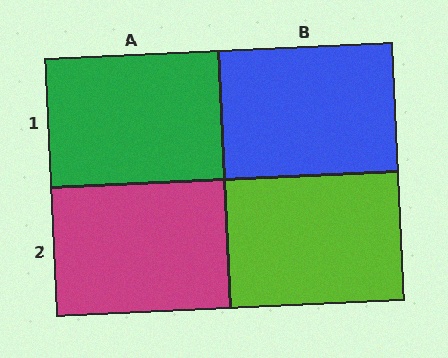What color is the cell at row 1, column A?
Green.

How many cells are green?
1 cell is green.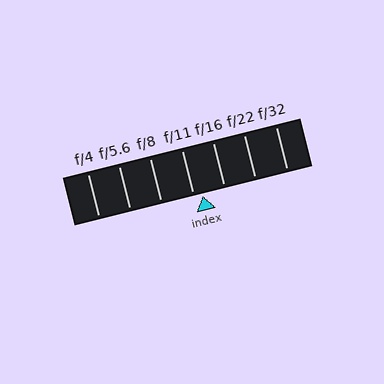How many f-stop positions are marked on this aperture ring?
There are 7 f-stop positions marked.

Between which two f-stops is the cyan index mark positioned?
The index mark is between f/11 and f/16.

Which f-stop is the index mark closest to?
The index mark is closest to f/11.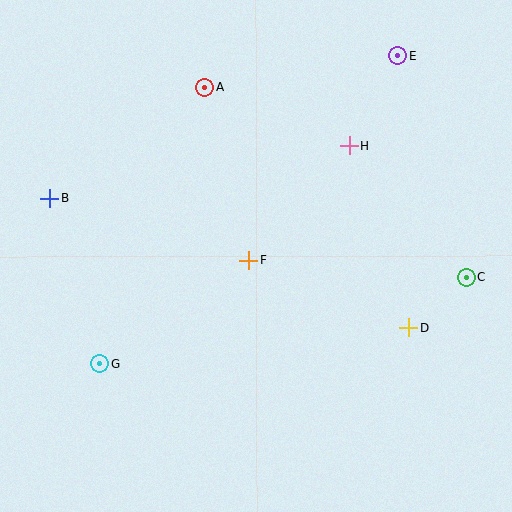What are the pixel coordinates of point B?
Point B is at (50, 199).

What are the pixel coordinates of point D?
Point D is at (409, 327).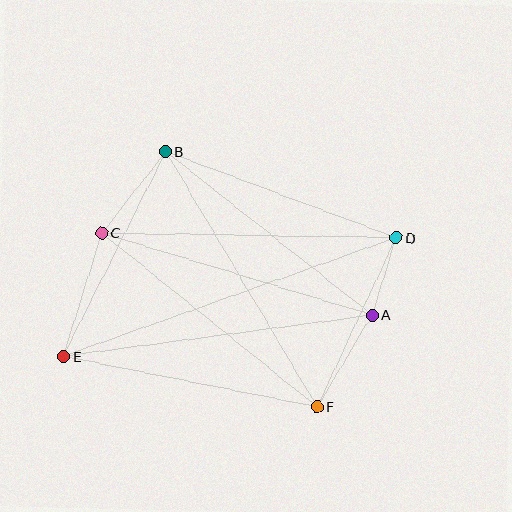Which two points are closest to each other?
Points A and D are closest to each other.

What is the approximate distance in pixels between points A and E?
The distance between A and E is approximately 311 pixels.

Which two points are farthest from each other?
Points D and E are farthest from each other.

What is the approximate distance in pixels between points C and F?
The distance between C and F is approximately 277 pixels.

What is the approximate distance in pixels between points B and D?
The distance between B and D is approximately 246 pixels.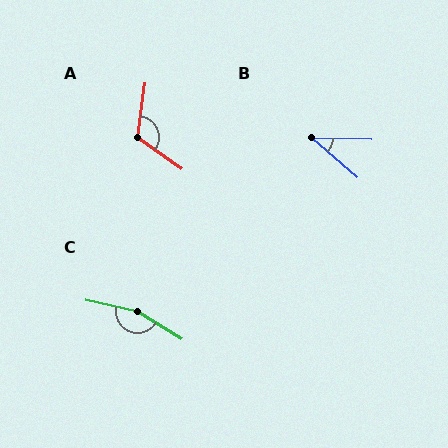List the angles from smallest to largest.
B (39°), A (117°), C (161°).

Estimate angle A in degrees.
Approximately 117 degrees.